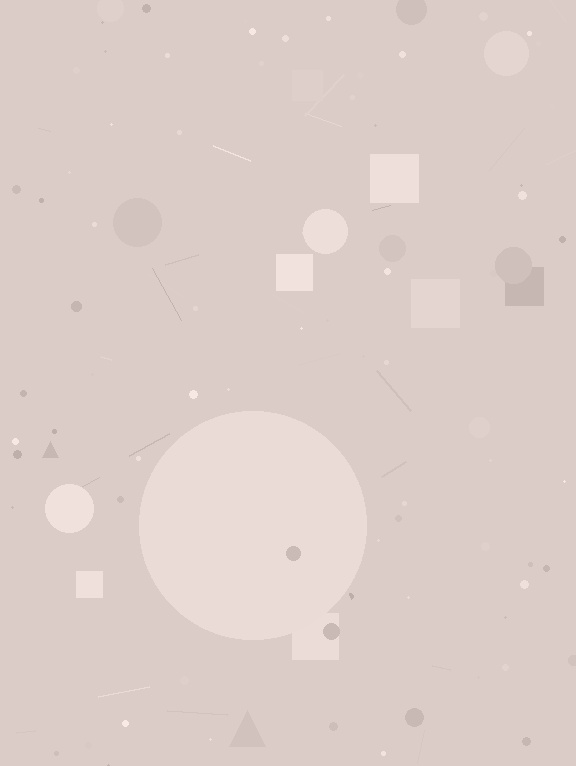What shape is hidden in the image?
A circle is hidden in the image.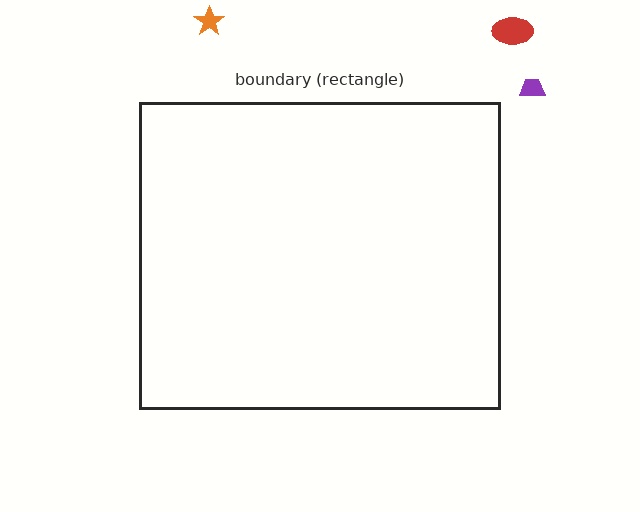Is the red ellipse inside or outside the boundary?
Outside.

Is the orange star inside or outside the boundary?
Outside.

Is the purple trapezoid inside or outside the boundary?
Outside.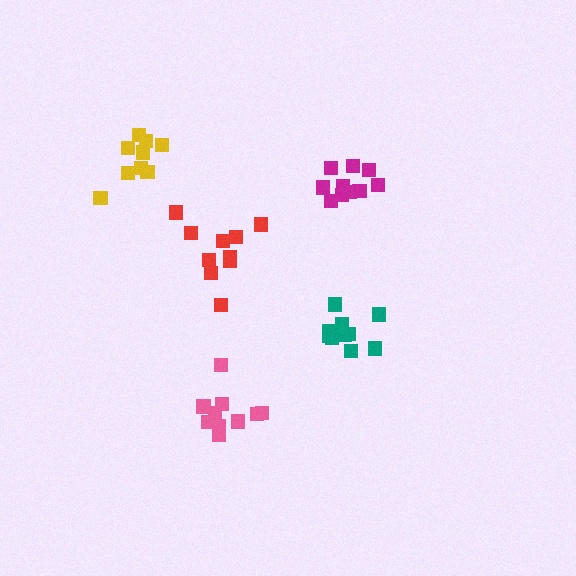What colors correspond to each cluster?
The clusters are colored: magenta, teal, yellow, red, pink.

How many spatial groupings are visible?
There are 5 spatial groupings.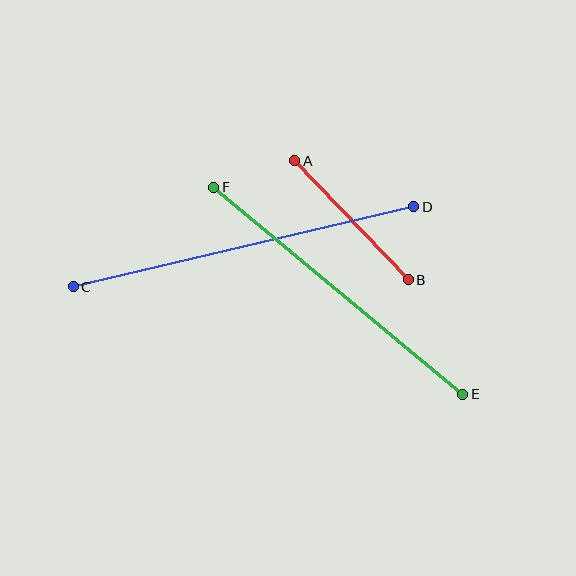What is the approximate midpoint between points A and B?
The midpoint is at approximately (352, 220) pixels.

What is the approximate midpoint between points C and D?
The midpoint is at approximately (244, 247) pixels.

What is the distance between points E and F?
The distance is approximately 324 pixels.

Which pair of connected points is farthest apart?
Points C and D are farthest apart.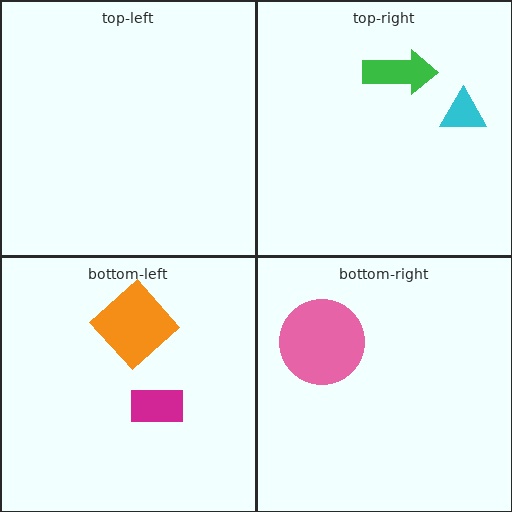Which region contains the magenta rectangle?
The bottom-left region.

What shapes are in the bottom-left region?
The magenta rectangle, the orange diamond.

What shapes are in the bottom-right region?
The pink circle.